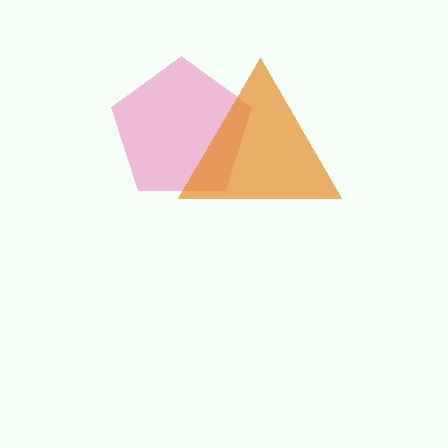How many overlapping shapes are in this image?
There are 2 overlapping shapes in the image.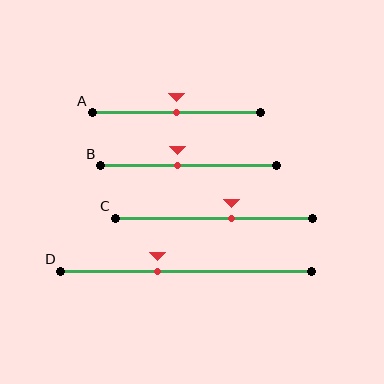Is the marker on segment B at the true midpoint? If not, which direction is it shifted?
No, the marker on segment B is shifted to the left by about 6% of the segment length.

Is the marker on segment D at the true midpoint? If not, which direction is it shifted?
No, the marker on segment D is shifted to the left by about 11% of the segment length.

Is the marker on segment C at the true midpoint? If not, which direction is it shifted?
No, the marker on segment C is shifted to the right by about 9% of the segment length.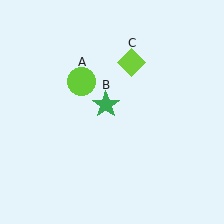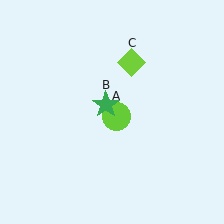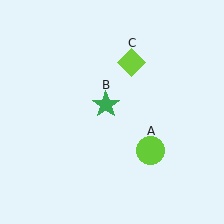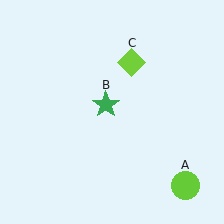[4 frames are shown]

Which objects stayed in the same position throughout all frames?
Green star (object B) and lime diamond (object C) remained stationary.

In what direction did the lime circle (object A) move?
The lime circle (object A) moved down and to the right.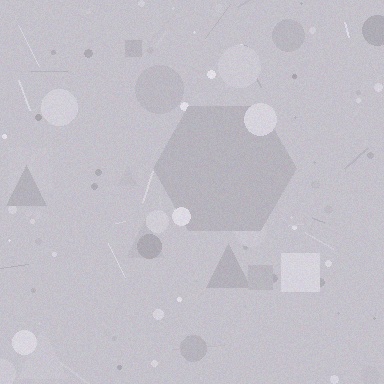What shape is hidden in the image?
A hexagon is hidden in the image.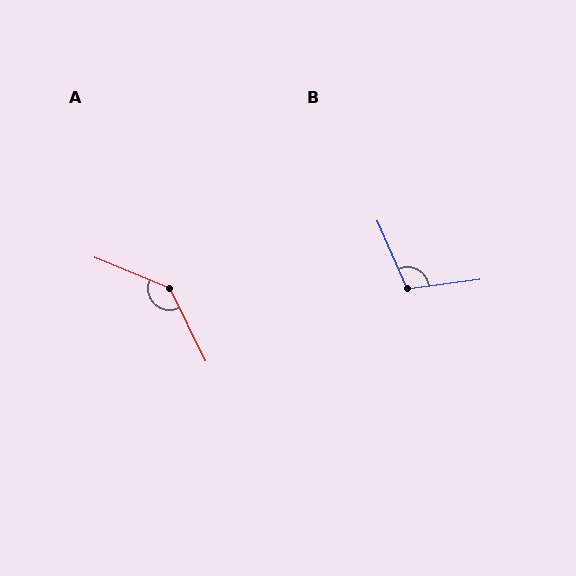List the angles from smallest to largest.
B (106°), A (138°).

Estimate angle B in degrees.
Approximately 106 degrees.